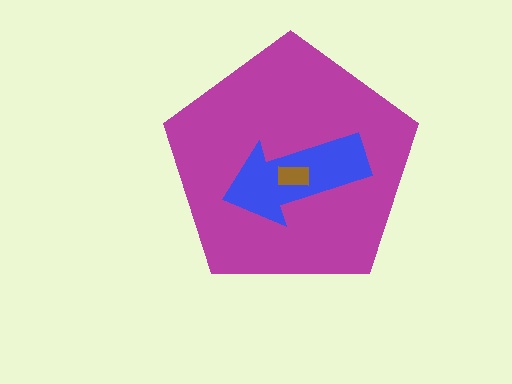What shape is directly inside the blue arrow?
The brown rectangle.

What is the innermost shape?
The brown rectangle.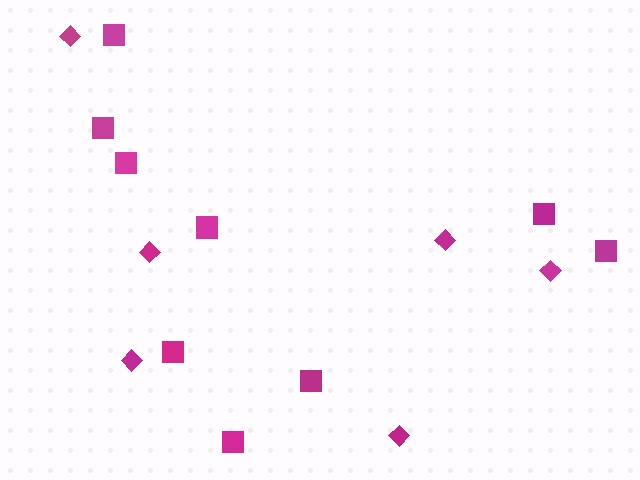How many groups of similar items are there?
There are 2 groups: one group of diamonds (6) and one group of squares (9).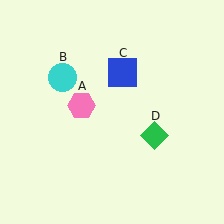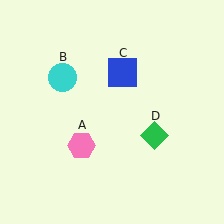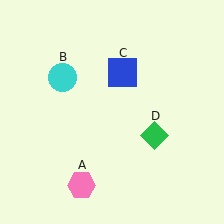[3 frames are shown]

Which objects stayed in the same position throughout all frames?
Cyan circle (object B) and blue square (object C) and green diamond (object D) remained stationary.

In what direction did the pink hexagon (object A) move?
The pink hexagon (object A) moved down.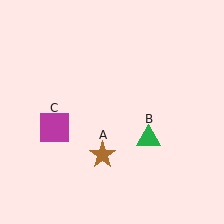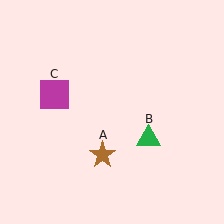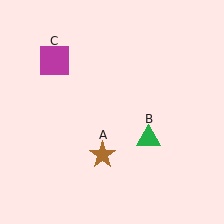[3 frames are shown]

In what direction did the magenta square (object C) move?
The magenta square (object C) moved up.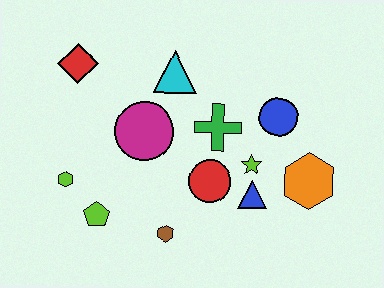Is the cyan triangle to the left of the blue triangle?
Yes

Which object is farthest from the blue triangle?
The red diamond is farthest from the blue triangle.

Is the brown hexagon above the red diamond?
No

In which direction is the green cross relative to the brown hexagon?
The green cross is above the brown hexagon.